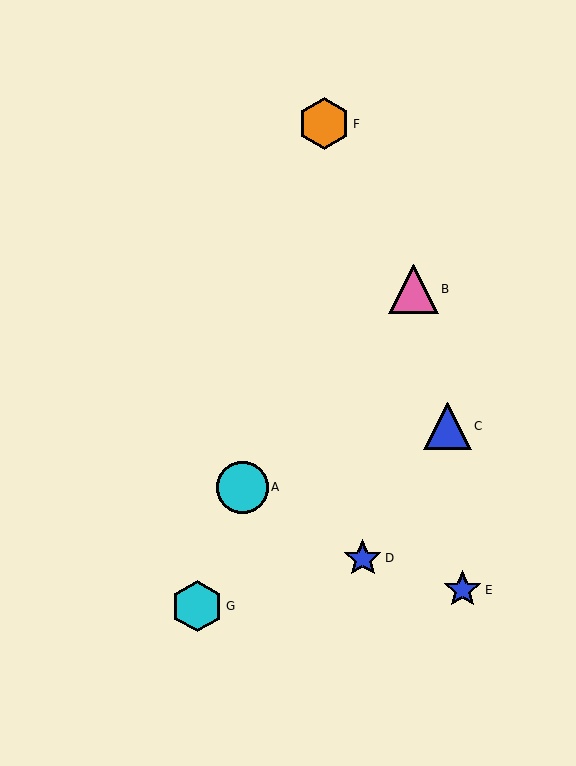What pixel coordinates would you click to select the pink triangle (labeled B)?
Click at (414, 289) to select the pink triangle B.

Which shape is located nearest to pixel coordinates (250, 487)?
The cyan circle (labeled A) at (242, 487) is nearest to that location.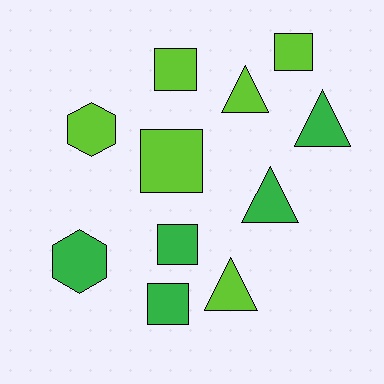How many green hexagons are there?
There is 1 green hexagon.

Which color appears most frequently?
Lime, with 6 objects.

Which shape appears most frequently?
Square, with 5 objects.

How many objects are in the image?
There are 11 objects.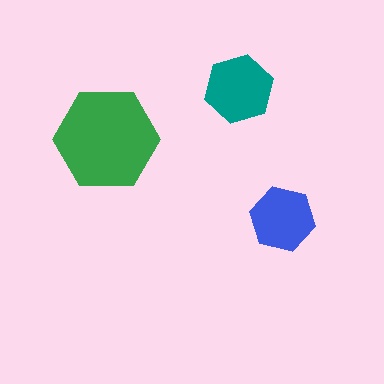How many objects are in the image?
There are 3 objects in the image.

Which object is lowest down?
The blue hexagon is bottommost.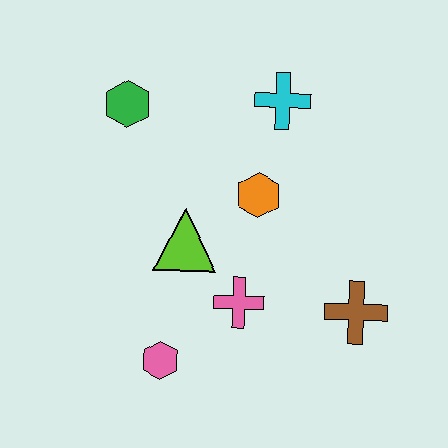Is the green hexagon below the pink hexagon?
No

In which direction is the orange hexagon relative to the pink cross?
The orange hexagon is above the pink cross.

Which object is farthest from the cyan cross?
The pink hexagon is farthest from the cyan cross.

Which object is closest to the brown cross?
The pink cross is closest to the brown cross.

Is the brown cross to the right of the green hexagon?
Yes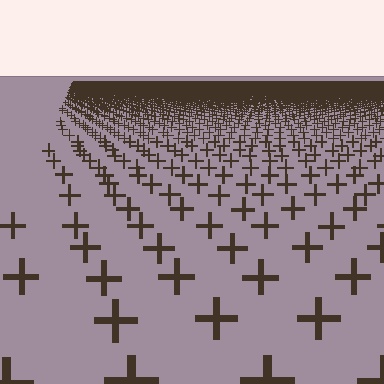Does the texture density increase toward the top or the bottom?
Density increases toward the top.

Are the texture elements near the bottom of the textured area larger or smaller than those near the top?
Larger. Near the bottom, elements are closer to the viewer and appear at a bigger on-screen size.